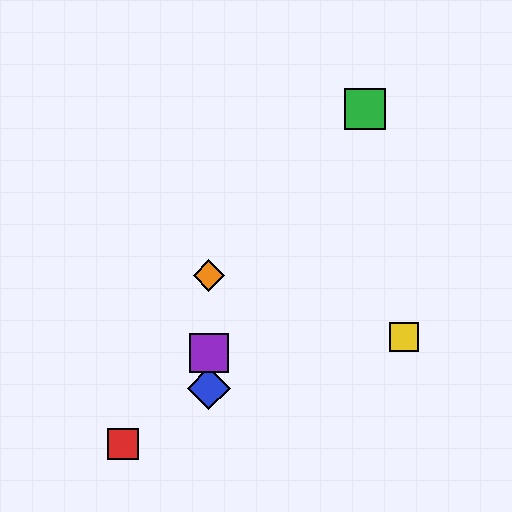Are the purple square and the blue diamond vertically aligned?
Yes, both are at x≈209.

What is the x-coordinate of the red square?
The red square is at x≈123.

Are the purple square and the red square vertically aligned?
No, the purple square is at x≈209 and the red square is at x≈123.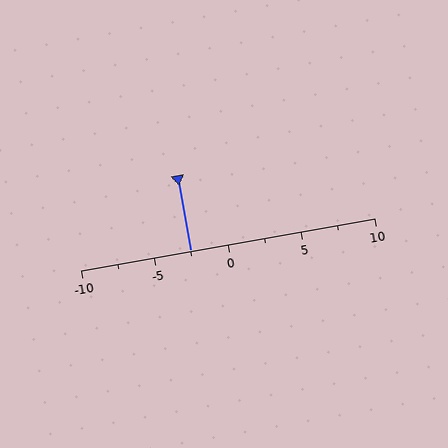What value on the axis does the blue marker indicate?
The marker indicates approximately -2.5.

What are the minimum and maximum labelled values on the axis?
The axis runs from -10 to 10.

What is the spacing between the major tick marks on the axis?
The major ticks are spaced 5 apart.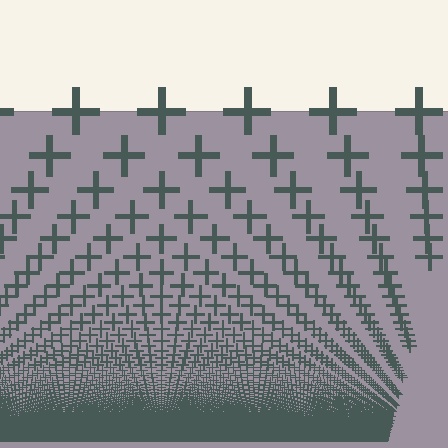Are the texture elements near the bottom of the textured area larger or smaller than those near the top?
Smaller. The gradient is inverted — elements near the bottom are smaller and denser.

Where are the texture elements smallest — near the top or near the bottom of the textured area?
Near the bottom.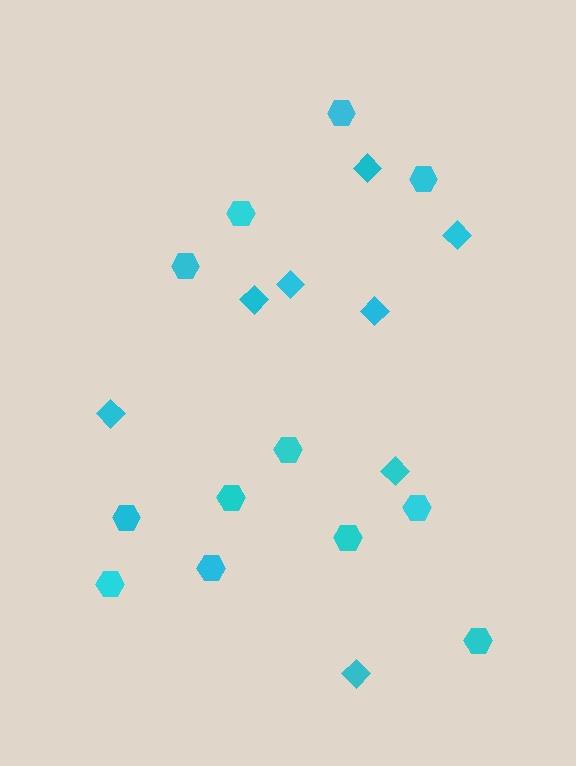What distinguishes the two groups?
There are 2 groups: one group of diamonds (8) and one group of hexagons (12).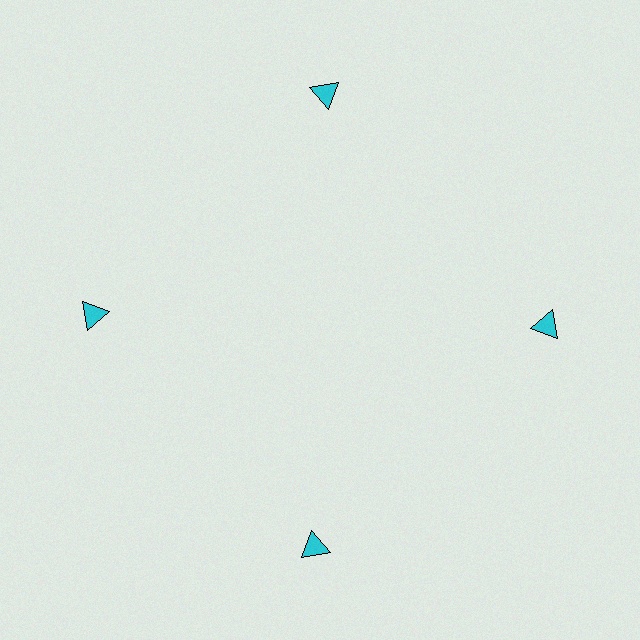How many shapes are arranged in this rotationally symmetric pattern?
There are 4 shapes, arranged in 4 groups of 1.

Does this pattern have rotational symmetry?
Yes, this pattern has 4-fold rotational symmetry. It looks the same after rotating 90 degrees around the center.